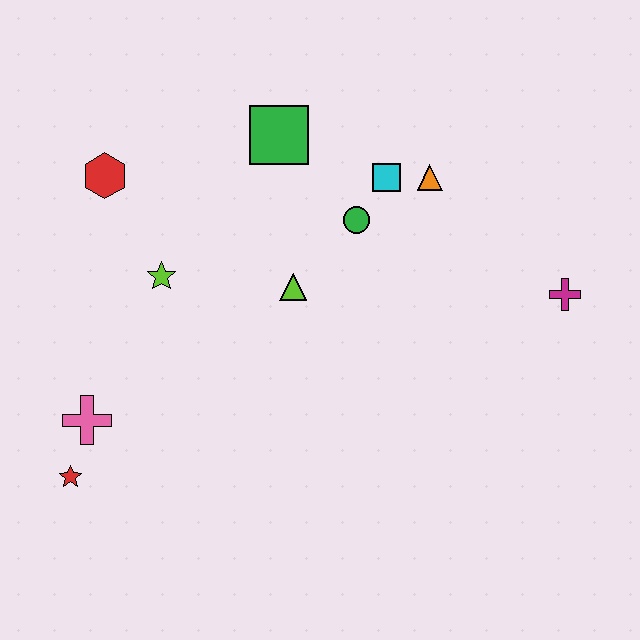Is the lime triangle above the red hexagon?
No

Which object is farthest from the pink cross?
The magenta cross is farthest from the pink cross.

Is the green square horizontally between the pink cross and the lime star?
No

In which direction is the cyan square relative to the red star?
The cyan square is to the right of the red star.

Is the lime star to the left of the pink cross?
No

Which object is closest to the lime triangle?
The green circle is closest to the lime triangle.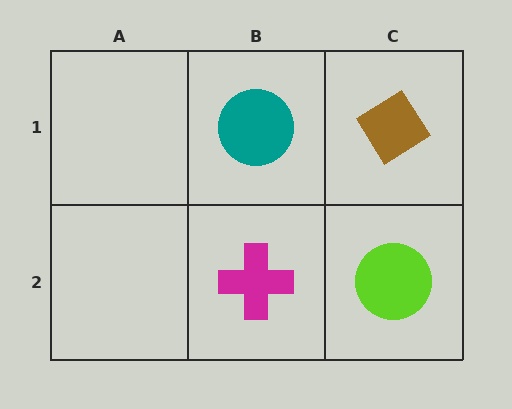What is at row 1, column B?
A teal circle.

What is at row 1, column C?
A brown diamond.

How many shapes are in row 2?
2 shapes.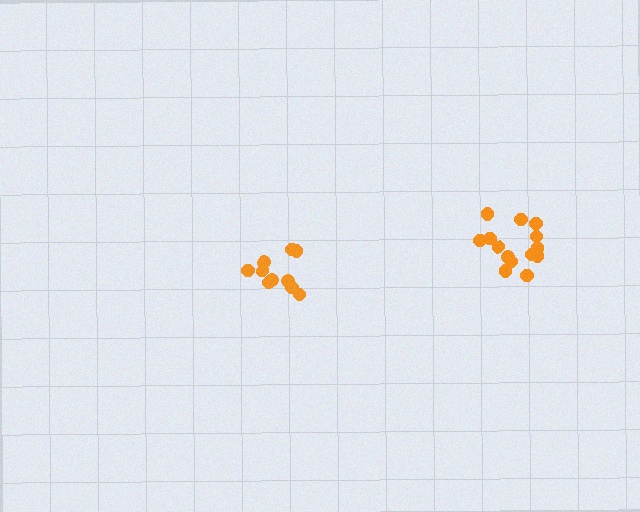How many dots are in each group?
Group 1: 11 dots, Group 2: 14 dots (25 total).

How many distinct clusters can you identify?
There are 2 distinct clusters.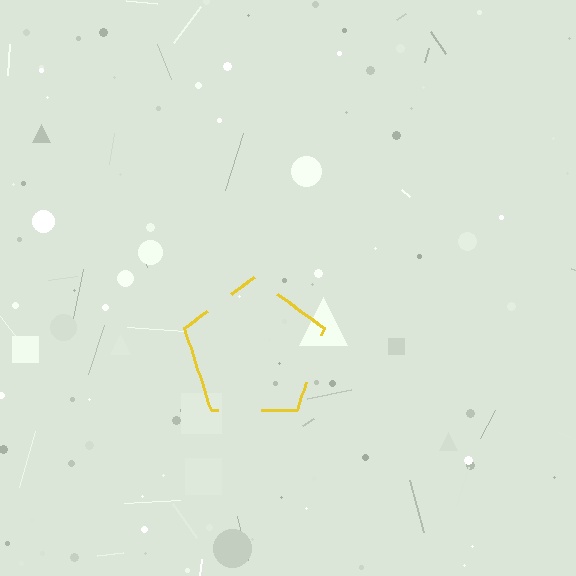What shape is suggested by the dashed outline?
The dashed outline suggests a pentagon.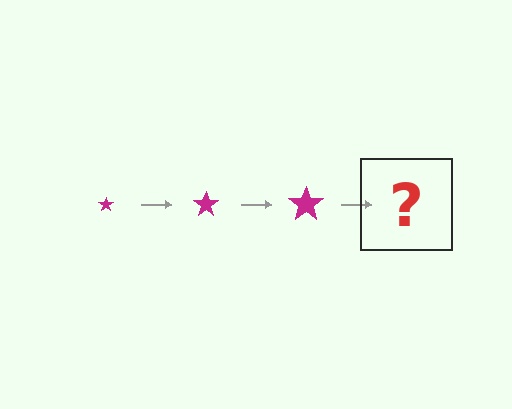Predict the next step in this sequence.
The next step is a magenta star, larger than the previous one.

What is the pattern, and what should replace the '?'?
The pattern is that the star gets progressively larger each step. The '?' should be a magenta star, larger than the previous one.